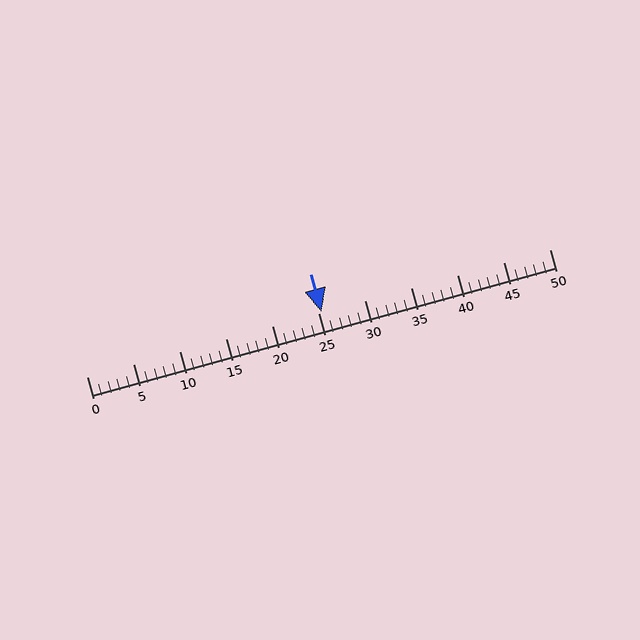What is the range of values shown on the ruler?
The ruler shows values from 0 to 50.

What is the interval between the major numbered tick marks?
The major tick marks are spaced 5 units apart.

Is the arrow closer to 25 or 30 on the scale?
The arrow is closer to 25.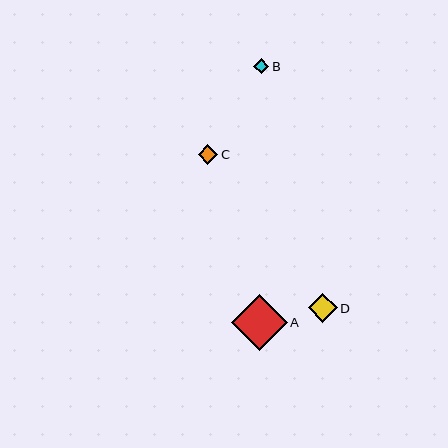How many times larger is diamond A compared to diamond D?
Diamond A is approximately 2.0 times the size of diamond D.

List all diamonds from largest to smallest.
From largest to smallest: A, D, C, B.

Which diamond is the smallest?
Diamond B is the smallest with a size of approximately 15 pixels.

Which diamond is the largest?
Diamond A is the largest with a size of approximately 56 pixels.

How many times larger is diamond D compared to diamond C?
Diamond D is approximately 1.5 times the size of diamond C.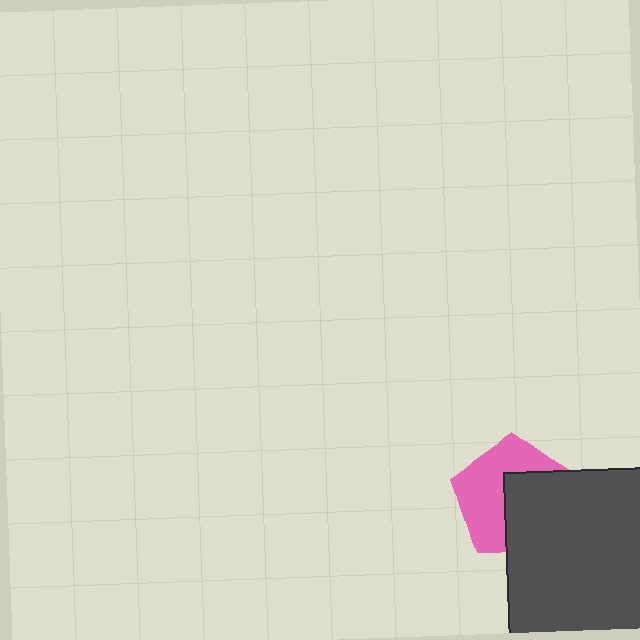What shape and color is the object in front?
The object in front is a dark gray square.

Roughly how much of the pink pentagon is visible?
About half of it is visible (roughly 53%).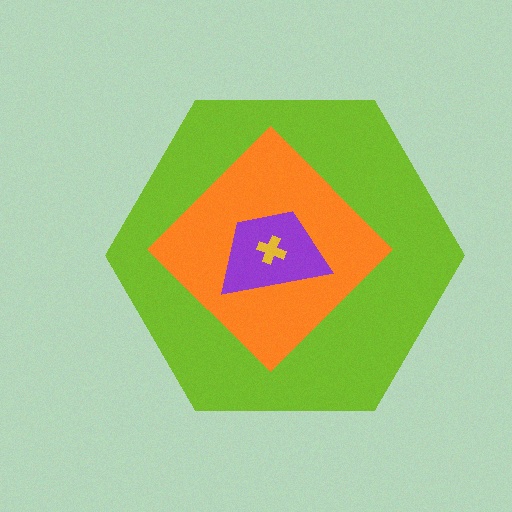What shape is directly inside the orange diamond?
The purple trapezoid.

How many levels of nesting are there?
4.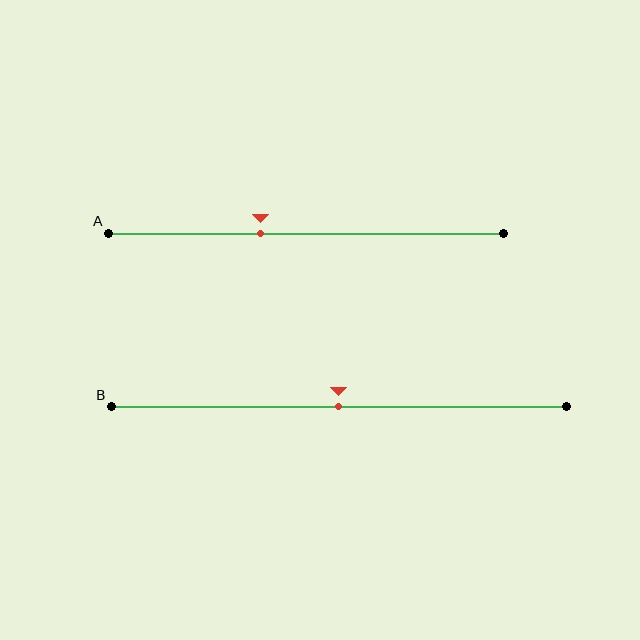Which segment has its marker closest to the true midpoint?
Segment B has its marker closest to the true midpoint.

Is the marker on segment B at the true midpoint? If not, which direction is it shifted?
Yes, the marker on segment B is at the true midpoint.